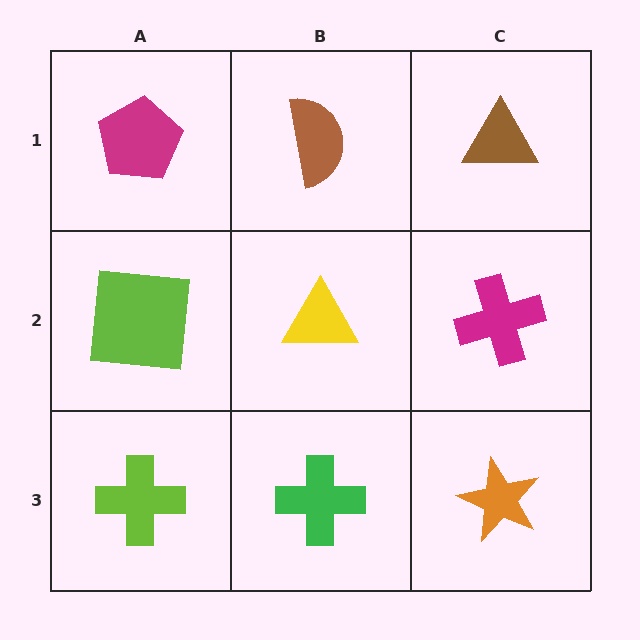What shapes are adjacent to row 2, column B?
A brown semicircle (row 1, column B), a green cross (row 3, column B), a lime square (row 2, column A), a magenta cross (row 2, column C).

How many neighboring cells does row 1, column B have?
3.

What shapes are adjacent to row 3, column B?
A yellow triangle (row 2, column B), a lime cross (row 3, column A), an orange star (row 3, column C).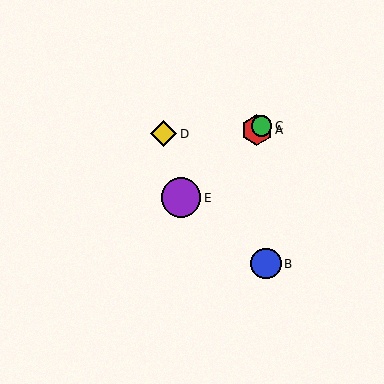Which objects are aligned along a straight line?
Objects A, C, E are aligned along a straight line.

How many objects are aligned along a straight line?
3 objects (A, C, E) are aligned along a straight line.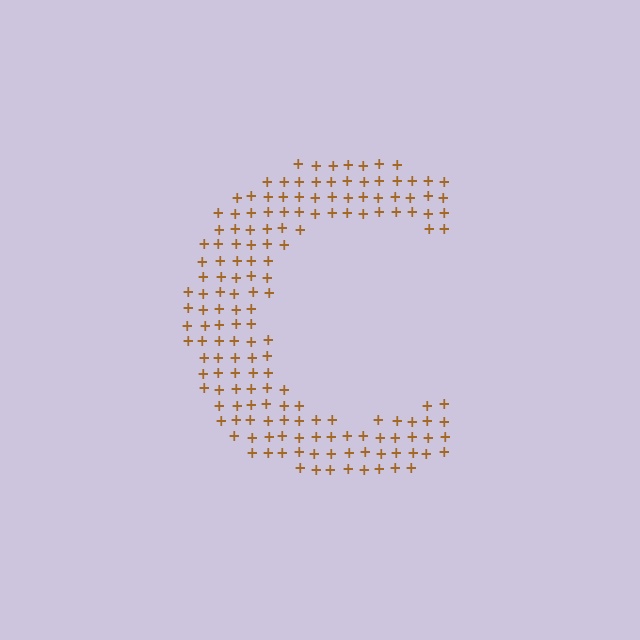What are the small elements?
The small elements are plus signs.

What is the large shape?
The large shape is the letter C.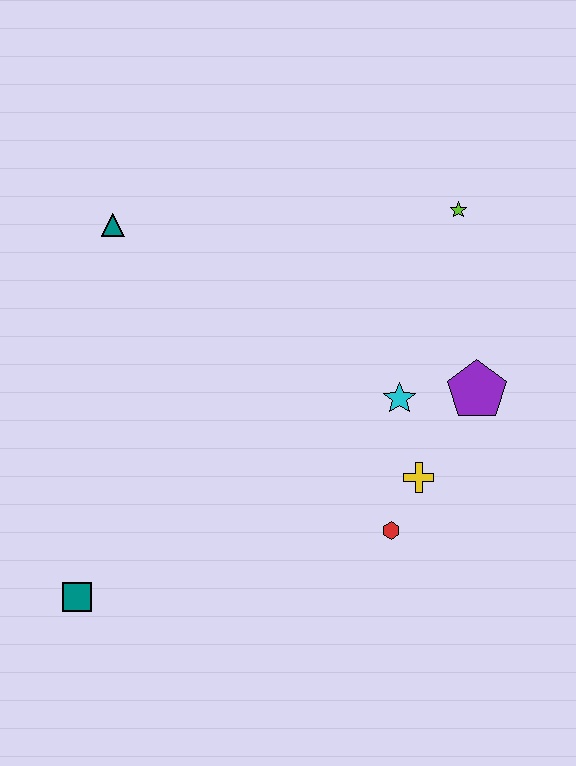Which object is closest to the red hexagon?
The yellow cross is closest to the red hexagon.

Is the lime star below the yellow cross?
No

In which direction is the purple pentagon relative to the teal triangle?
The purple pentagon is to the right of the teal triangle.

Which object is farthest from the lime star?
The teal square is farthest from the lime star.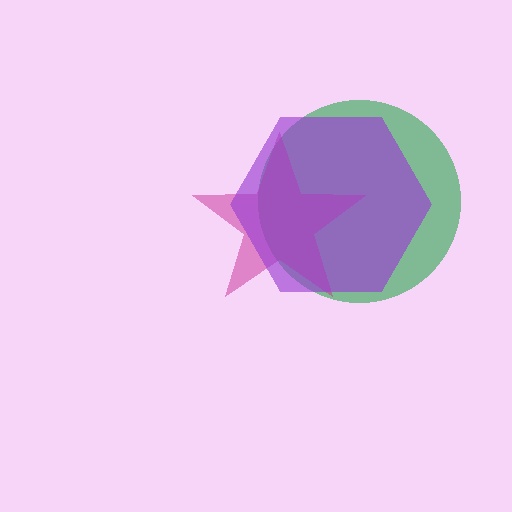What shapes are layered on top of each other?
The layered shapes are: a green circle, a magenta star, a purple hexagon.